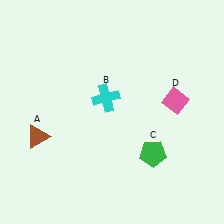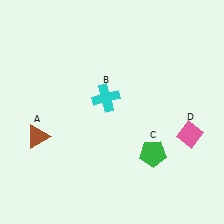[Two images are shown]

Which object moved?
The pink diamond (D) moved down.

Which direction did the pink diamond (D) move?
The pink diamond (D) moved down.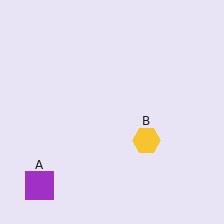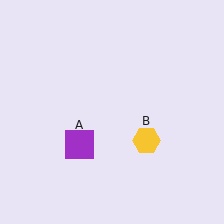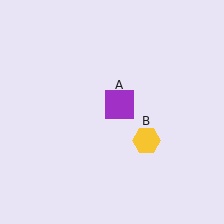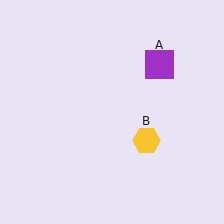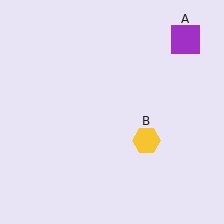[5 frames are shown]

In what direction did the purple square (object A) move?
The purple square (object A) moved up and to the right.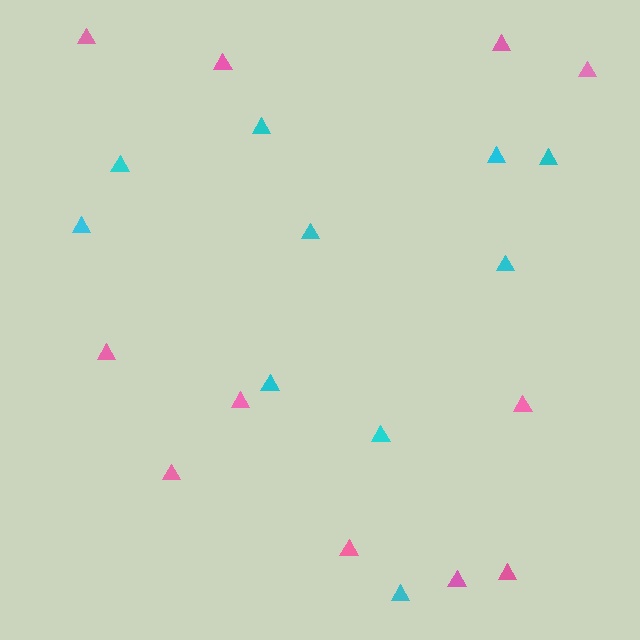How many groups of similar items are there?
There are 2 groups: one group of pink triangles (11) and one group of cyan triangles (10).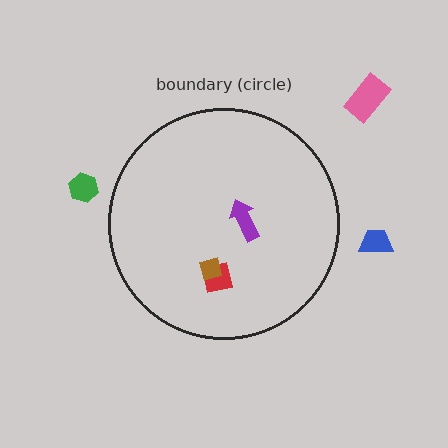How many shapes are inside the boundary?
3 inside, 3 outside.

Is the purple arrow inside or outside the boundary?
Inside.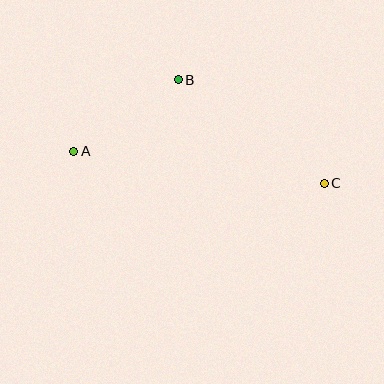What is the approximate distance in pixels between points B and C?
The distance between B and C is approximately 179 pixels.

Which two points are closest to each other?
Points A and B are closest to each other.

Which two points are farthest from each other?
Points A and C are farthest from each other.